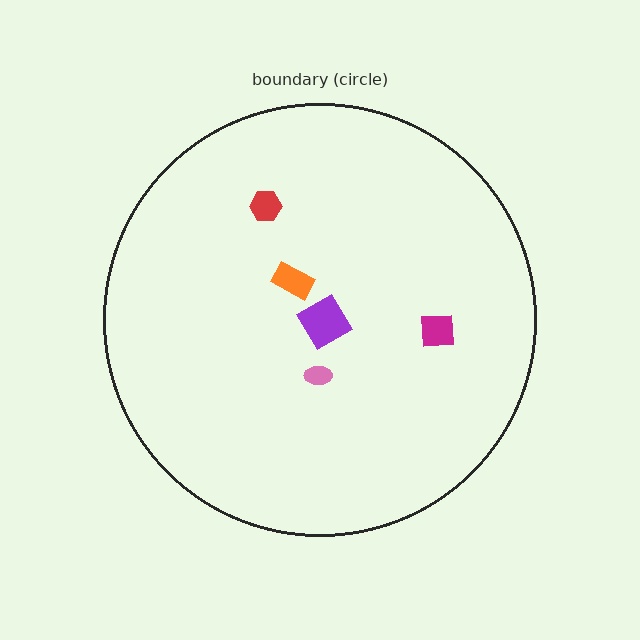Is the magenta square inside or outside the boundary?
Inside.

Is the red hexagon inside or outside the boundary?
Inside.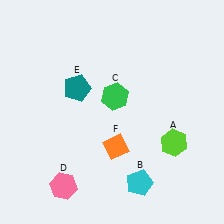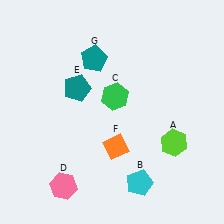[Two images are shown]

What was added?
A teal pentagon (G) was added in Image 2.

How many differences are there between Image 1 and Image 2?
There is 1 difference between the two images.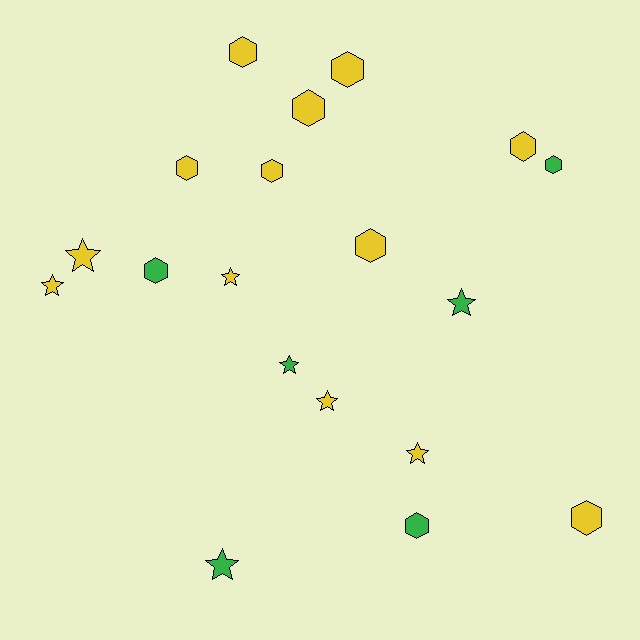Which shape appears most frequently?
Hexagon, with 11 objects.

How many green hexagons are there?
There are 3 green hexagons.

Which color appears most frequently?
Yellow, with 13 objects.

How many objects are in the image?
There are 19 objects.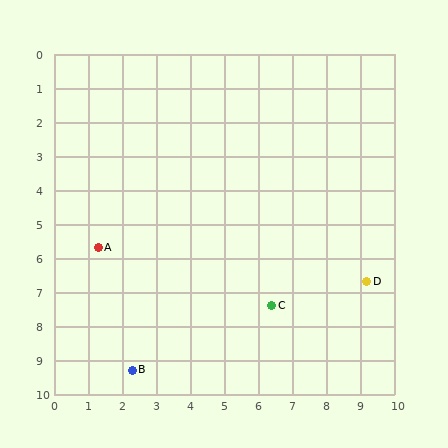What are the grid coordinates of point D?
Point D is at approximately (9.2, 6.7).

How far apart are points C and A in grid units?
Points C and A are about 5.4 grid units apart.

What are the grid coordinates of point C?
Point C is at approximately (6.4, 7.4).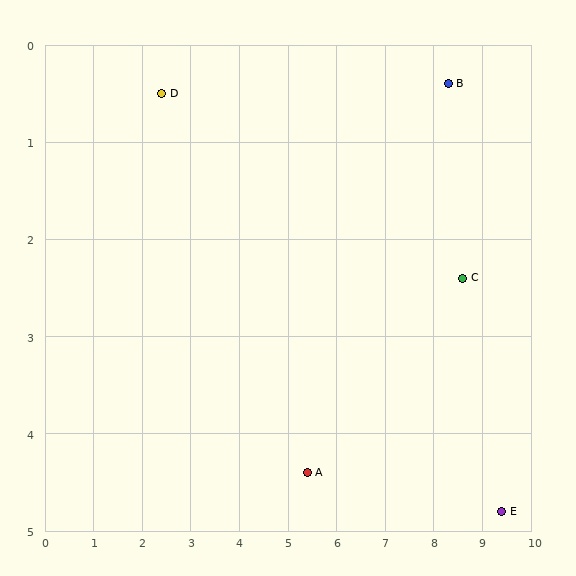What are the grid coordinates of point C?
Point C is at approximately (8.6, 2.4).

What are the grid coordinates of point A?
Point A is at approximately (5.4, 4.4).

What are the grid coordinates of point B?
Point B is at approximately (8.3, 0.4).